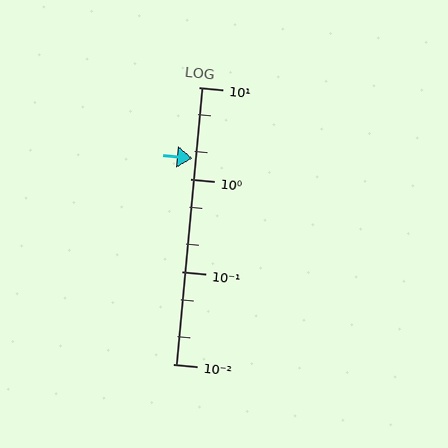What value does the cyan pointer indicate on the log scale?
The pointer indicates approximately 1.7.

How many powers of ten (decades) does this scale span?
The scale spans 3 decades, from 0.01 to 10.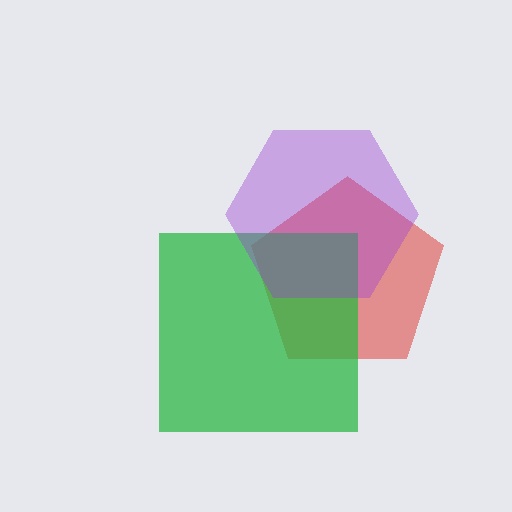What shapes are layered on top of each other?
The layered shapes are: a red pentagon, a green square, a purple hexagon.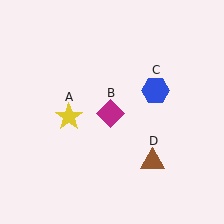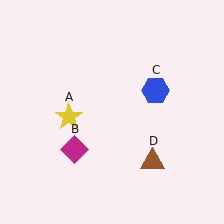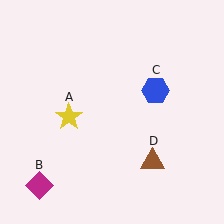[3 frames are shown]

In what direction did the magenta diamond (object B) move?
The magenta diamond (object B) moved down and to the left.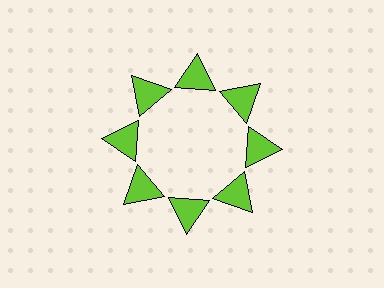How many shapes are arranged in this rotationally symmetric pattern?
There are 8 shapes, arranged in 8 groups of 1.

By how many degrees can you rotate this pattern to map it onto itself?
The pattern maps onto itself every 45 degrees of rotation.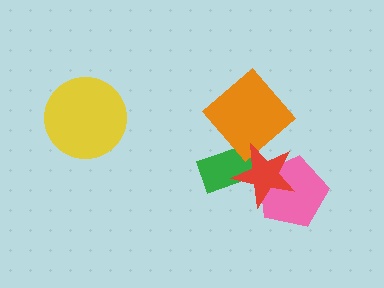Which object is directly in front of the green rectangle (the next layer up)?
The orange diamond is directly in front of the green rectangle.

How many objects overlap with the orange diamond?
2 objects overlap with the orange diamond.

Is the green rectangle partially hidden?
Yes, it is partially covered by another shape.